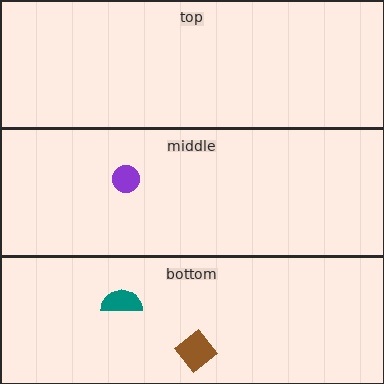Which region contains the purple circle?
The middle region.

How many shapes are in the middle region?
1.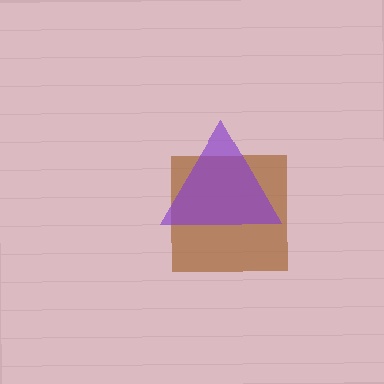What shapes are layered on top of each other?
The layered shapes are: a brown square, a purple triangle.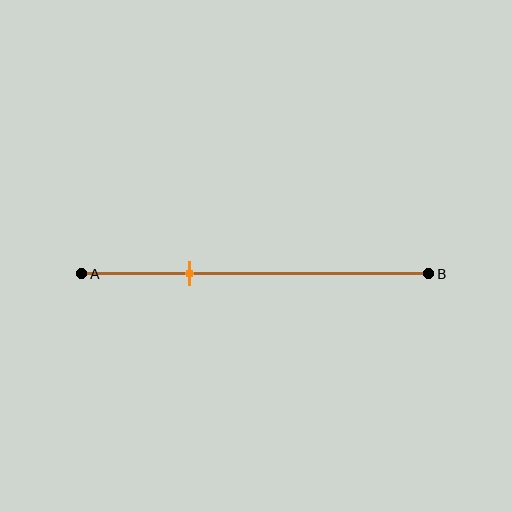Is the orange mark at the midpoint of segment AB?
No, the mark is at about 30% from A, not at the 50% midpoint.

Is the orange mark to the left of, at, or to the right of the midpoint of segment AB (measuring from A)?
The orange mark is to the left of the midpoint of segment AB.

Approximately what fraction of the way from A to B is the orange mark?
The orange mark is approximately 30% of the way from A to B.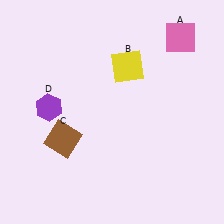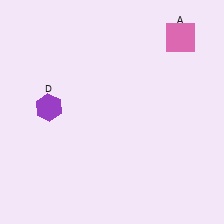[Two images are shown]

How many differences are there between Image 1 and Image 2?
There are 2 differences between the two images.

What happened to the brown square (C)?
The brown square (C) was removed in Image 2. It was in the bottom-left area of Image 1.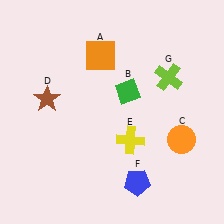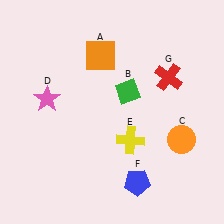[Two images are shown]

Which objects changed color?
D changed from brown to pink. G changed from lime to red.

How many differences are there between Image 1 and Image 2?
There are 2 differences between the two images.